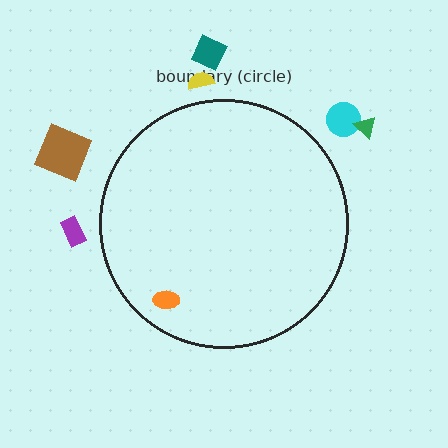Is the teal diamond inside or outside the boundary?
Outside.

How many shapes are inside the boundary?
1 inside, 6 outside.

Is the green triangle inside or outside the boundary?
Outside.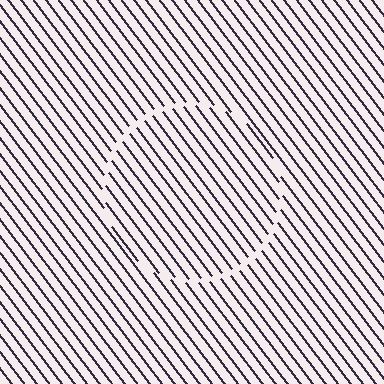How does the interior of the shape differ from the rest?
The interior of the shape contains the same grating, shifted by half a period — the contour is defined by the phase discontinuity where line-ends from the inner and outer gratings abut.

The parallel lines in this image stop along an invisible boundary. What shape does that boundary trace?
An illusory circle. The interior of the shape contains the same grating, shifted by half a period — the contour is defined by the phase discontinuity where line-ends from the inner and outer gratings abut.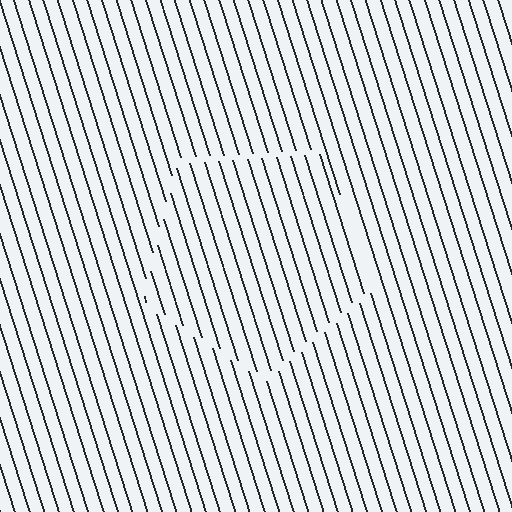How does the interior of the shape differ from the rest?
The interior of the shape contains the same grating, shifted by half a period — the contour is defined by the phase discontinuity where line-ends from the inner and outer gratings abut.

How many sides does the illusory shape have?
5 sides — the line-ends trace a pentagon.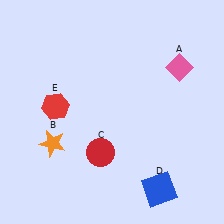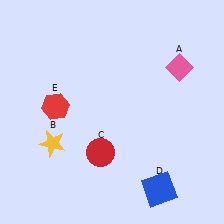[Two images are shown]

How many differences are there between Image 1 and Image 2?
There is 1 difference between the two images.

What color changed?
The star (B) changed from orange in Image 1 to yellow in Image 2.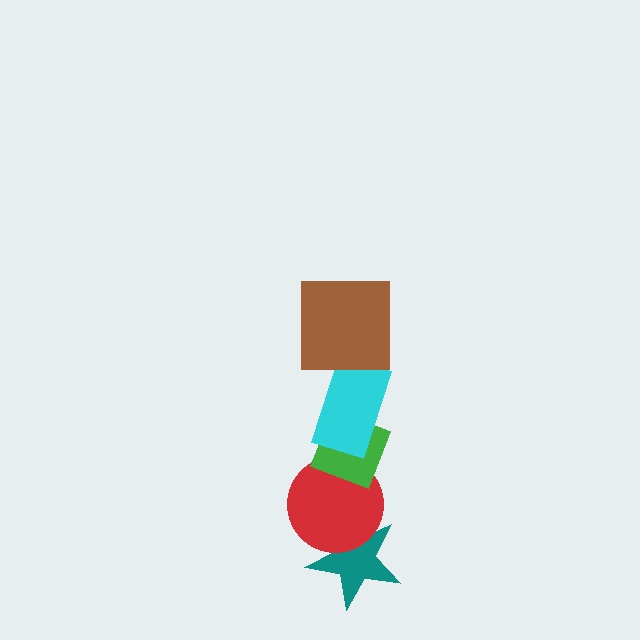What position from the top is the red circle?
The red circle is 4th from the top.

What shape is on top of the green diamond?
The cyan rectangle is on top of the green diamond.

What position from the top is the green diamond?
The green diamond is 3rd from the top.